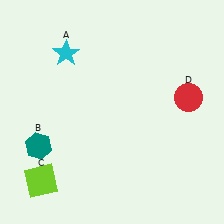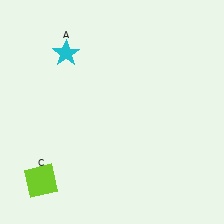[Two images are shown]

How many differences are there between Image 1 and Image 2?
There are 2 differences between the two images.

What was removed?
The teal hexagon (B), the red circle (D) were removed in Image 2.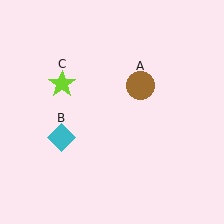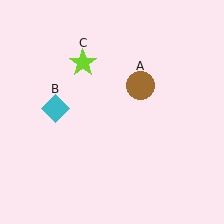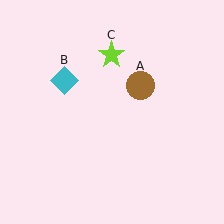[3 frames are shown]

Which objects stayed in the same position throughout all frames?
Brown circle (object A) remained stationary.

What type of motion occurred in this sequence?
The cyan diamond (object B), lime star (object C) rotated clockwise around the center of the scene.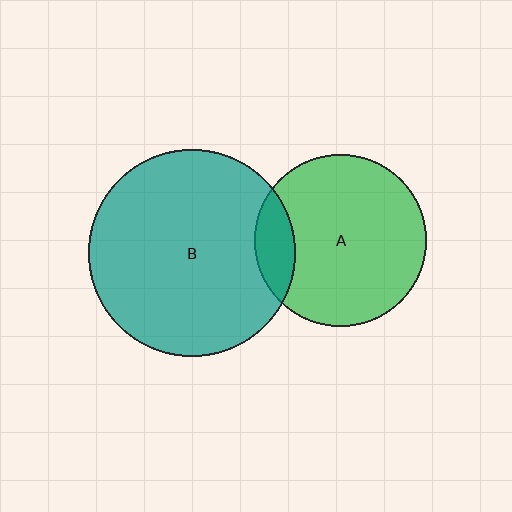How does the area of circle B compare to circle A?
Approximately 1.4 times.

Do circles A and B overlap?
Yes.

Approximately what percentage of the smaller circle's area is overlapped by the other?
Approximately 15%.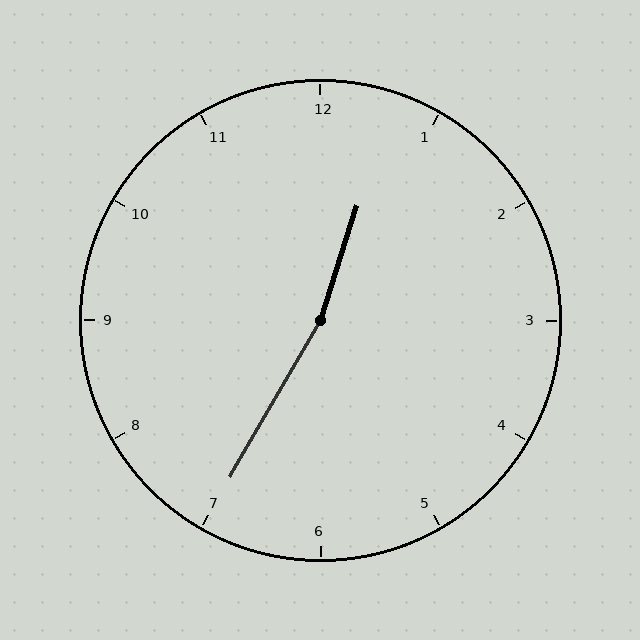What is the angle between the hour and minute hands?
Approximately 168 degrees.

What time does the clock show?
12:35.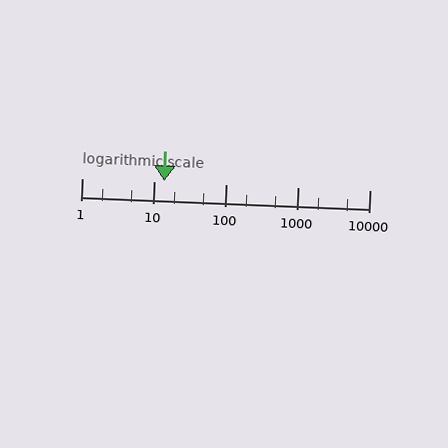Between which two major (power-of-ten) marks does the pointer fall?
The pointer is between 10 and 100.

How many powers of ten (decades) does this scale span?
The scale spans 4 decades, from 1 to 10000.